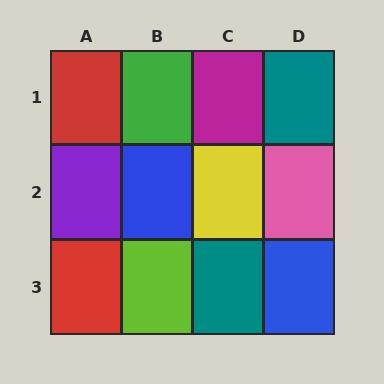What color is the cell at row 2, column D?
Pink.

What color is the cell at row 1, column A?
Red.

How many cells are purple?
1 cell is purple.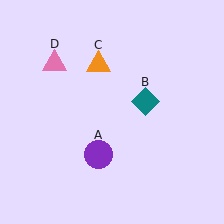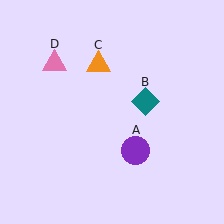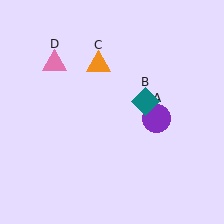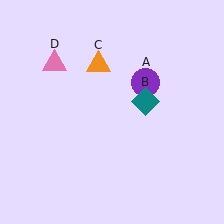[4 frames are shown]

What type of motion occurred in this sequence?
The purple circle (object A) rotated counterclockwise around the center of the scene.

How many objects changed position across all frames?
1 object changed position: purple circle (object A).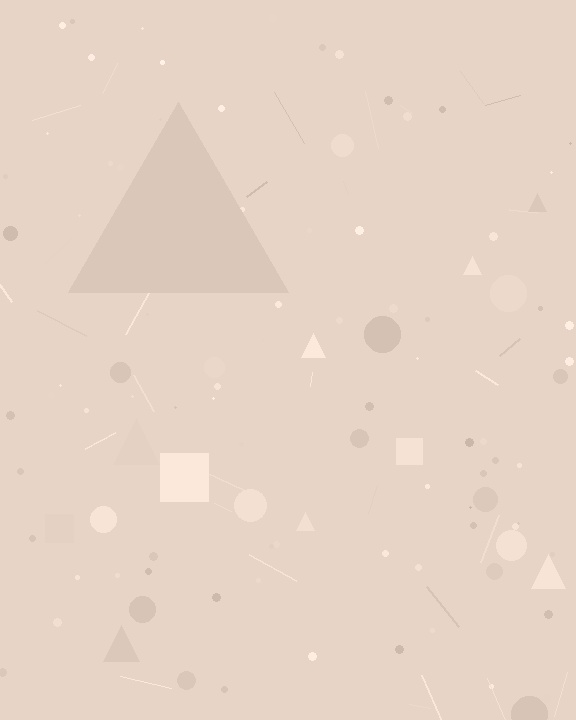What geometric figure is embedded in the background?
A triangle is embedded in the background.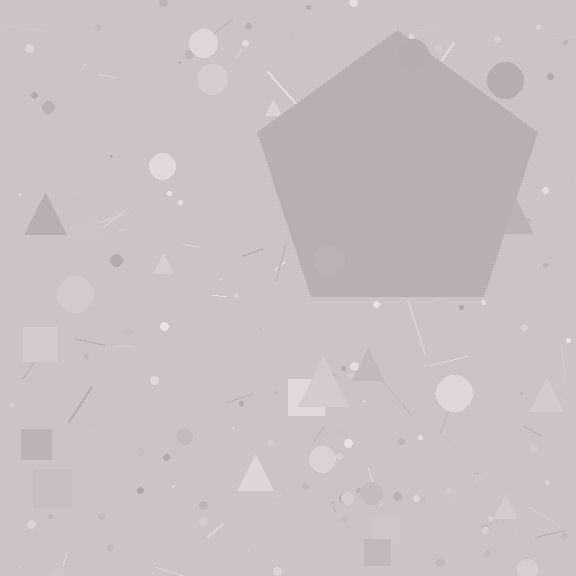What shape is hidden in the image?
A pentagon is hidden in the image.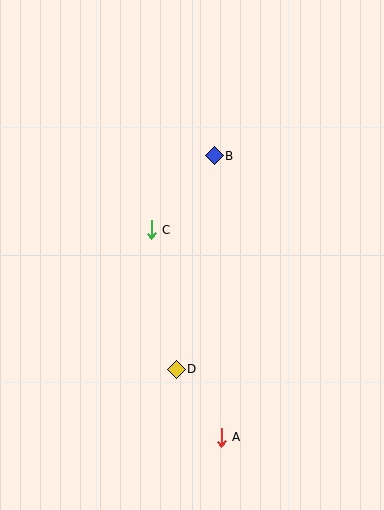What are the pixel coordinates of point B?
Point B is at (214, 156).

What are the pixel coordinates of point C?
Point C is at (151, 230).